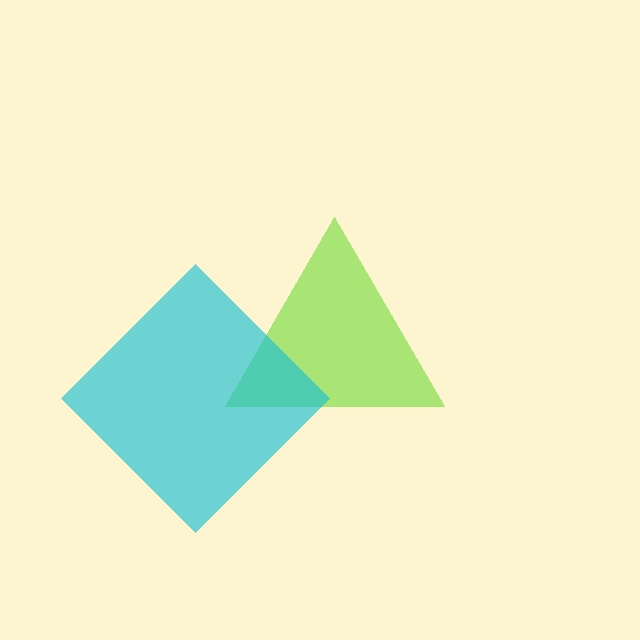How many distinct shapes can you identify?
There are 2 distinct shapes: a lime triangle, a cyan diamond.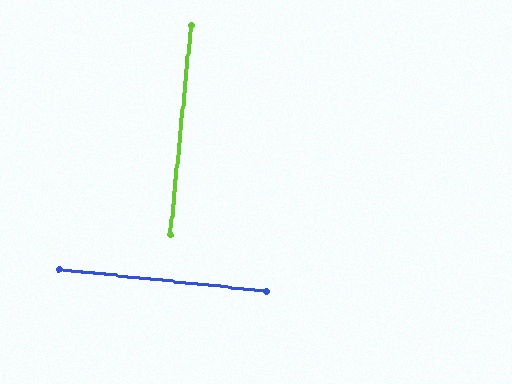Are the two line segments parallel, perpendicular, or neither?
Perpendicular — they meet at approximately 90°.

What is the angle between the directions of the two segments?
Approximately 90 degrees.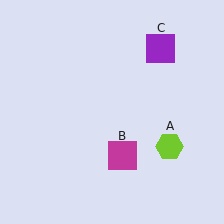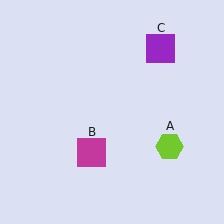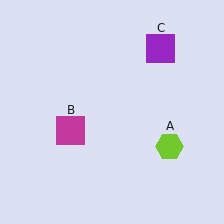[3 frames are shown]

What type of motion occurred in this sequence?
The magenta square (object B) rotated clockwise around the center of the scene.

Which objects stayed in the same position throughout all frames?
Lime hexagon (object A) and purple square (object C) remained stationary.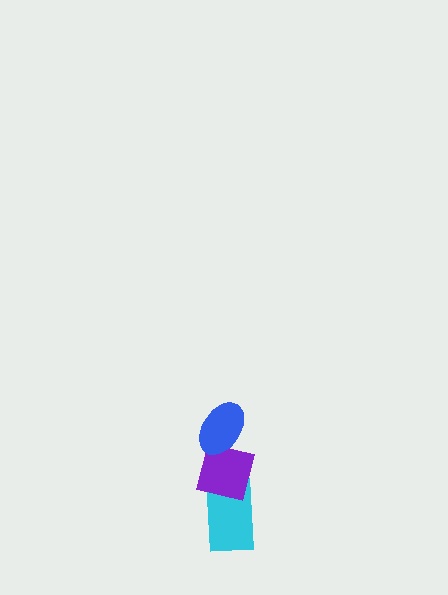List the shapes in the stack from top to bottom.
From top to bottom: the blue ellipse, the purple square, the cyan rectangle.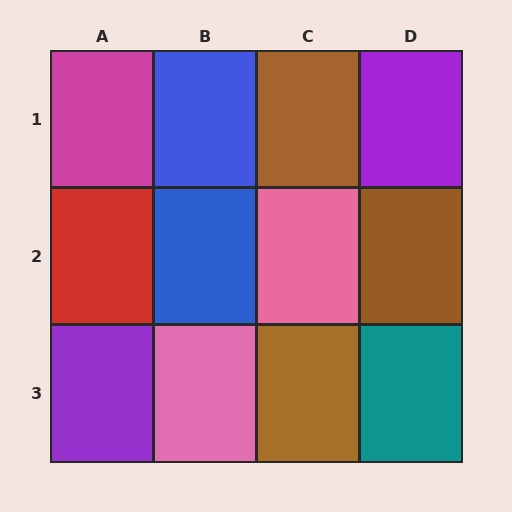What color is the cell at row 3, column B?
Pink.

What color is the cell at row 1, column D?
Purple.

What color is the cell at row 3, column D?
Teal.